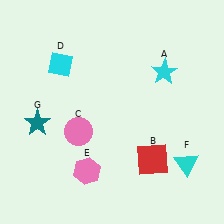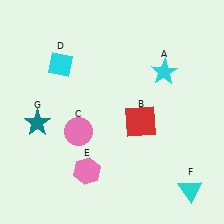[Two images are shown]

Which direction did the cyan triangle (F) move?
The cyan triangle (F) moved down.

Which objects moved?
The objects that moved are: the red square (B), the cyan triangle (F).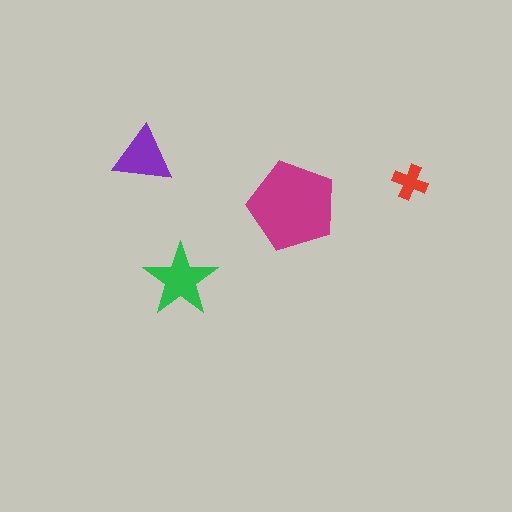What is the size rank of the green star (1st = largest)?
2nd.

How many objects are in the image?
There are 4 objects in the image.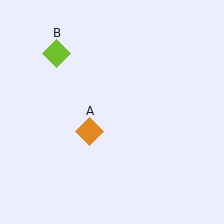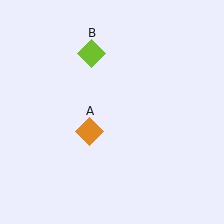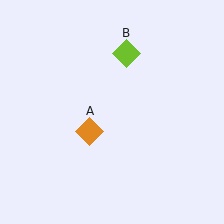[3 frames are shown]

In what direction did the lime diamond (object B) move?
The lime diamond (object B) moved right.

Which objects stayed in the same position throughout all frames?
Orange diamond (object A) remained stationary.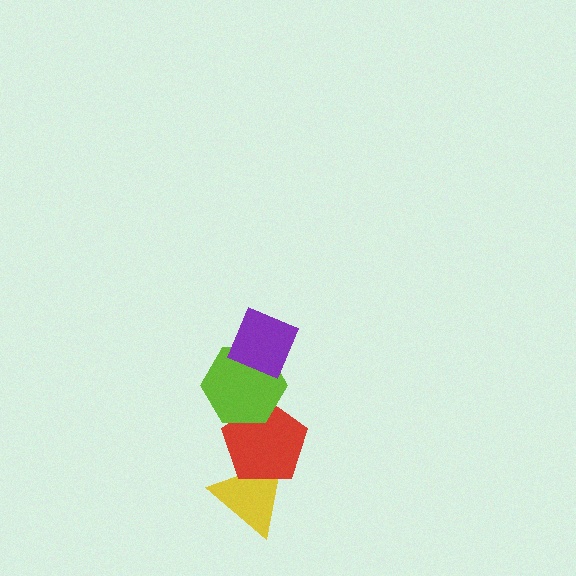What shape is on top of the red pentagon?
The lime hexagon is on top of the red pentagon.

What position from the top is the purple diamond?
The purple diamond is 1st from the top.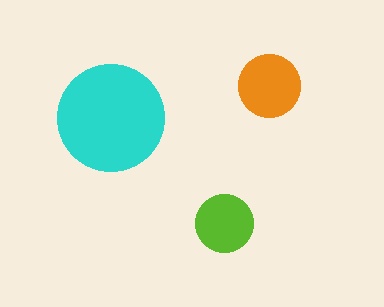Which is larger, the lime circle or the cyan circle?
The cyan one.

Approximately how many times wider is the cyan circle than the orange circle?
About 1.5 times wider.